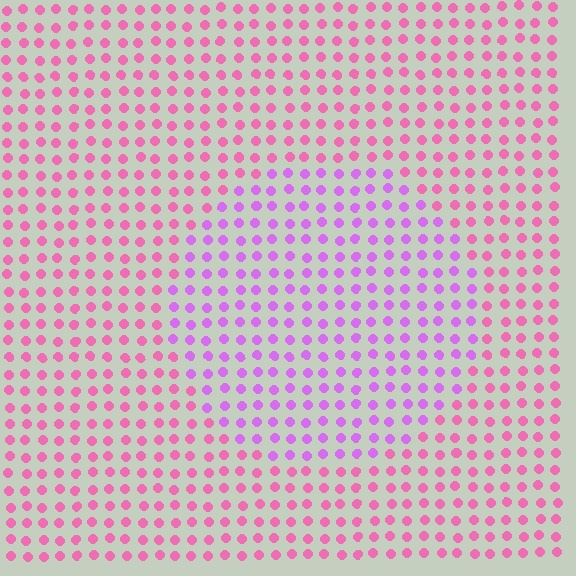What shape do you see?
I see a circle.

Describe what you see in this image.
The image is filled with small pink elements in a uniform arrangement. A circle-shaped region is visible where the elements are tinted to a slightly different hue, forming a subtle color boundary.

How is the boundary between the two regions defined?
The boundary is defined purely by a slight shift in hue (about 39 degrees). Spacing, size, and orientation are identical on both sides.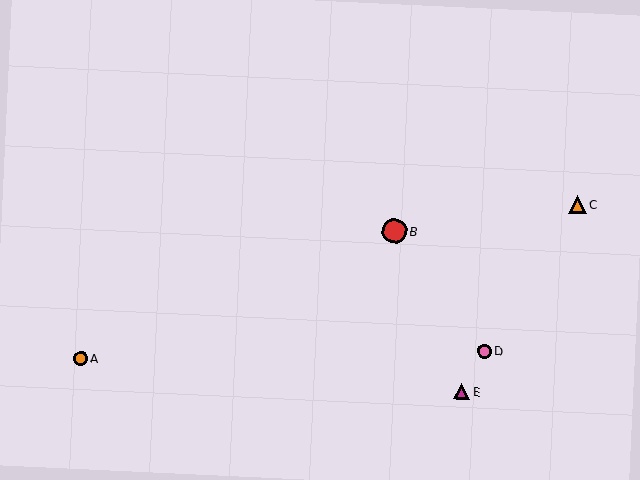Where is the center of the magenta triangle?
The center of the magenta triangle is at (461, 391).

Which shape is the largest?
The red circle (labeled B) is the largest.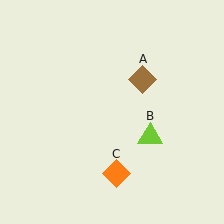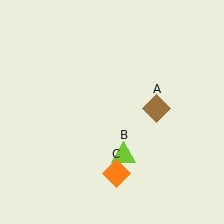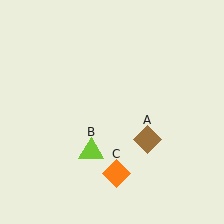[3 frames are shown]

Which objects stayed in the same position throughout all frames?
Orange diamond (object C) remained stationary.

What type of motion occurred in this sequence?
The brown diamond (object A), lime triangle (object B) rotated clockwise around the center of the scene.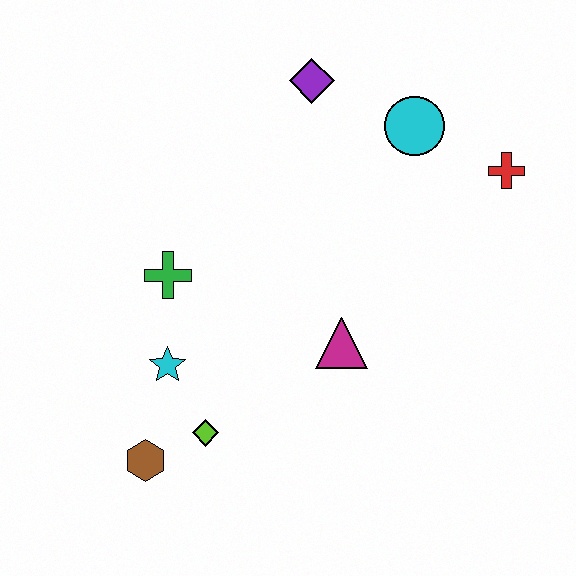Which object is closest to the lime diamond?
The brown hexagon is closest to the lime diamond.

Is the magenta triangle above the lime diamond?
Yes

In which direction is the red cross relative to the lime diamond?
The red cross is to the right of the lime diamond.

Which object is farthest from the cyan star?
The red cross is farthest from the cyan star.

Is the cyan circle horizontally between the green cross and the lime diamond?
No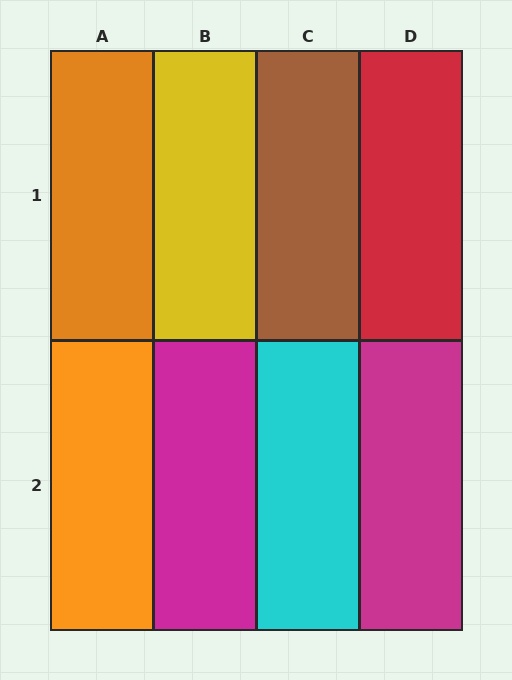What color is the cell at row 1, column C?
Brown.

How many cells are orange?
2 cells are orange.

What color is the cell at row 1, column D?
Red.